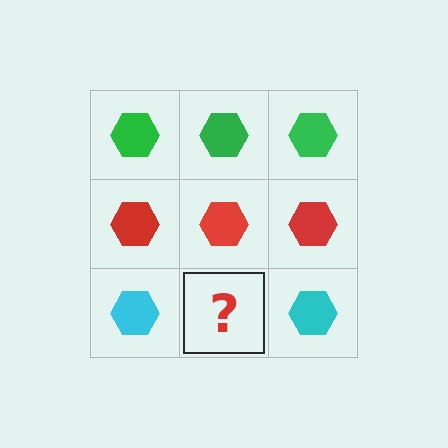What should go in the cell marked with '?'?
The missing cell should contain a cyan hexagon.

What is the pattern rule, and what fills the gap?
The rule is that each row has a consistent color. The gap should be filled with a cyan hexagon.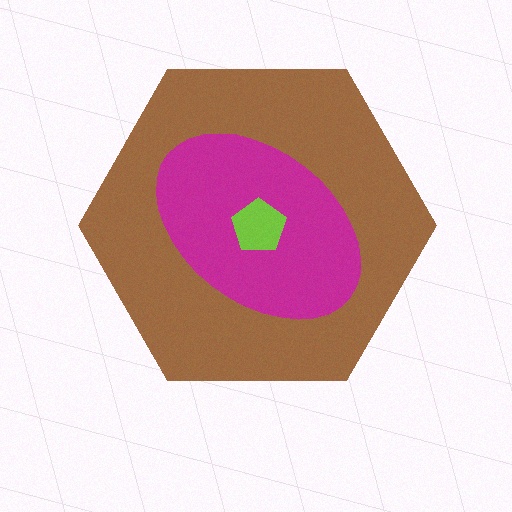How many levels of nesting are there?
3.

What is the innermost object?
The lime pentagon.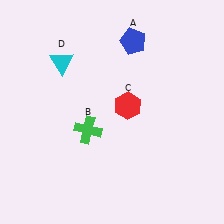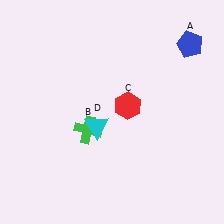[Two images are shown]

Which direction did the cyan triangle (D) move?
The cyan triangle (D) moved down.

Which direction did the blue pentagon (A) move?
The blue pentagon (A) moved right.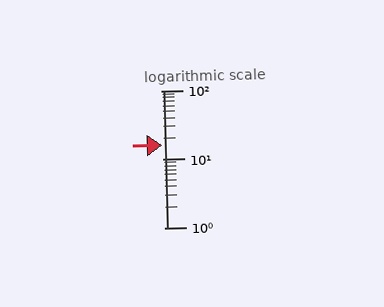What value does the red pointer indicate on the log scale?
The pointer indicates approximately 16.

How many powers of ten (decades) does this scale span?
The scale spans 2 decades, from 1 to 100.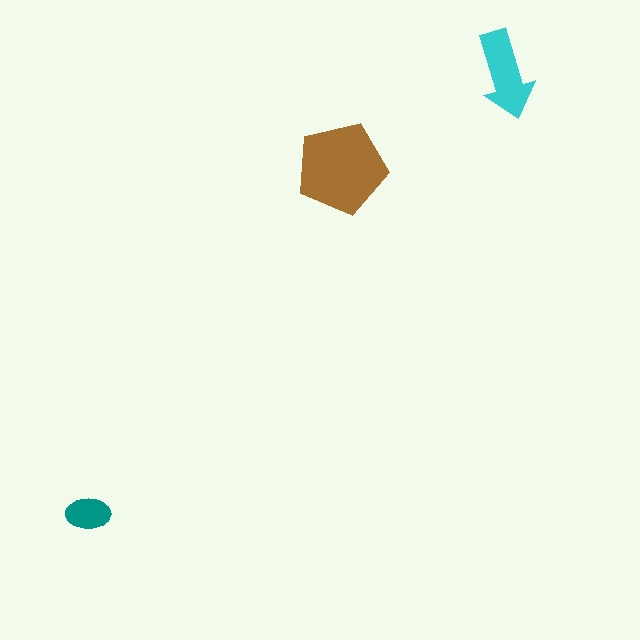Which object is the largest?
The brown pentagon.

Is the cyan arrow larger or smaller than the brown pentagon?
Smaller.